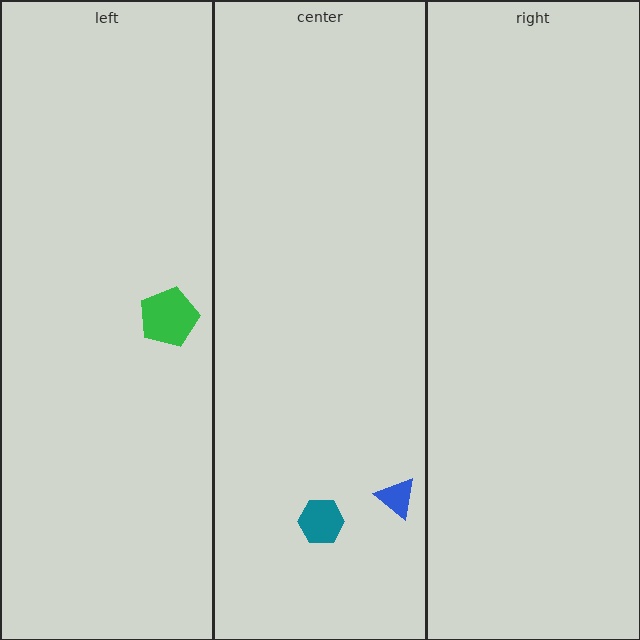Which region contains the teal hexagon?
The center region.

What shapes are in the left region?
The green pentagon.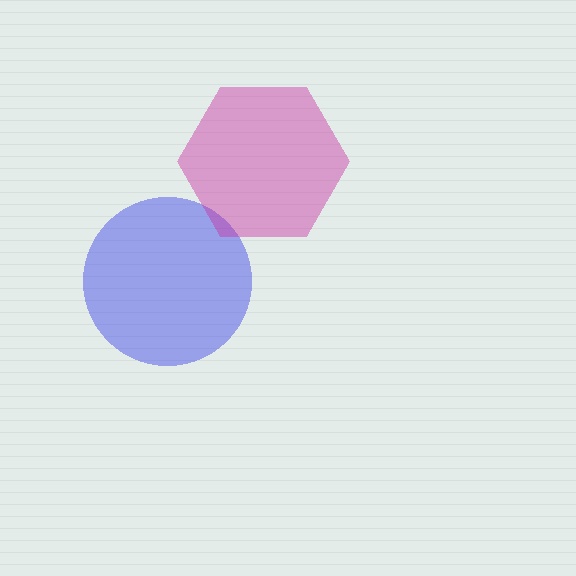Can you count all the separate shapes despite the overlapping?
Yes, there are 2 separate shapes.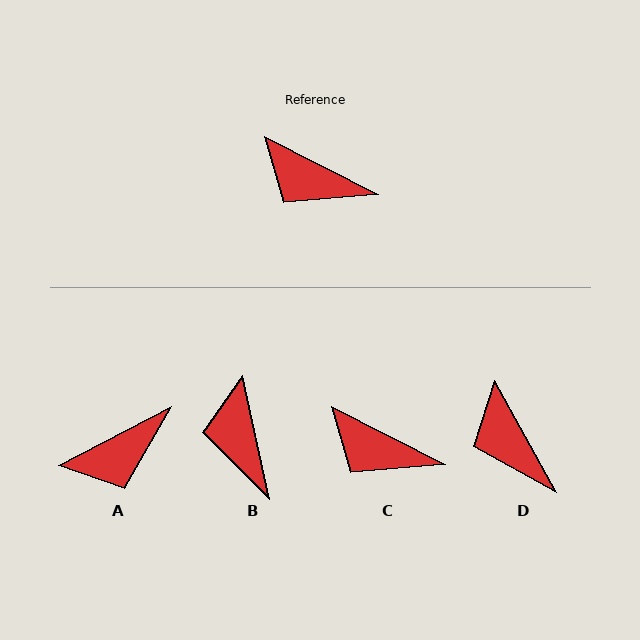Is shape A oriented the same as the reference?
No, it is off by about 55 degrees.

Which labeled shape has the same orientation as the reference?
C.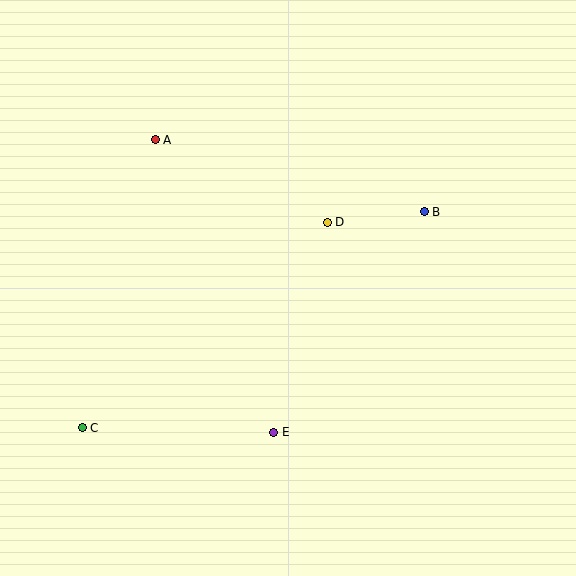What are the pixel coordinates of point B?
Point B is at (424, 212).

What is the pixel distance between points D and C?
The distance between D and C is 320 pixels.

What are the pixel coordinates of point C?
Point C is at (82, 428).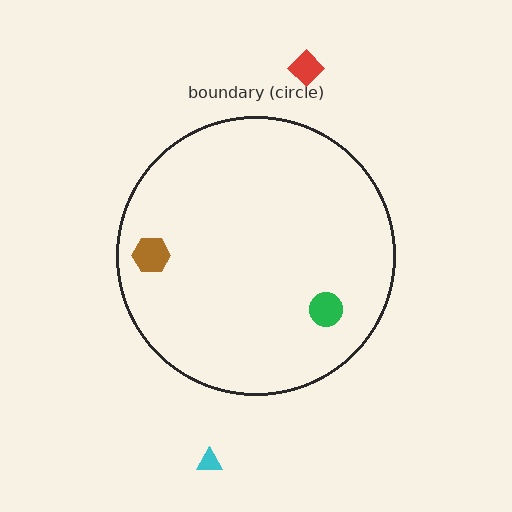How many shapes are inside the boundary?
2 inside, 2 outside.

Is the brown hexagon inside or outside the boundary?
Inside.